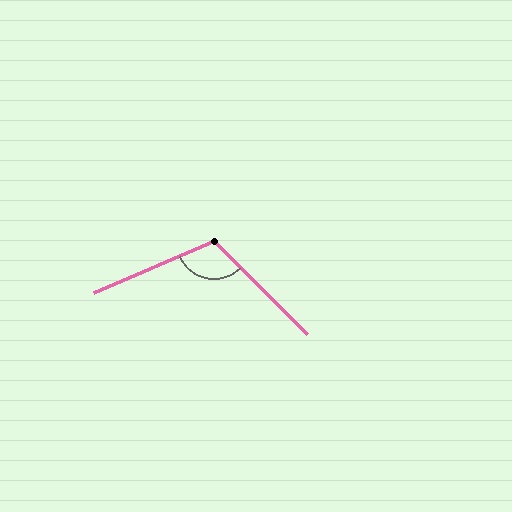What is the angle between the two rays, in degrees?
Approximately 112 degrees.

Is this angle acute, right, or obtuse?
It is obtuse.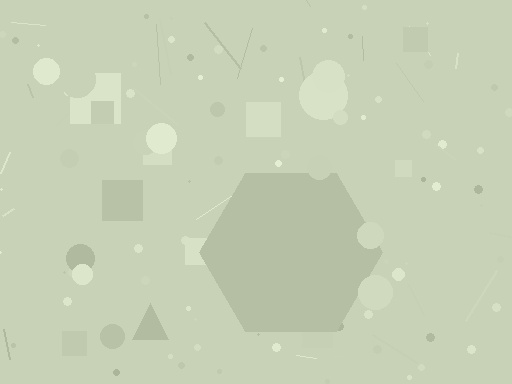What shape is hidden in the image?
A hexagon is hidden in the image.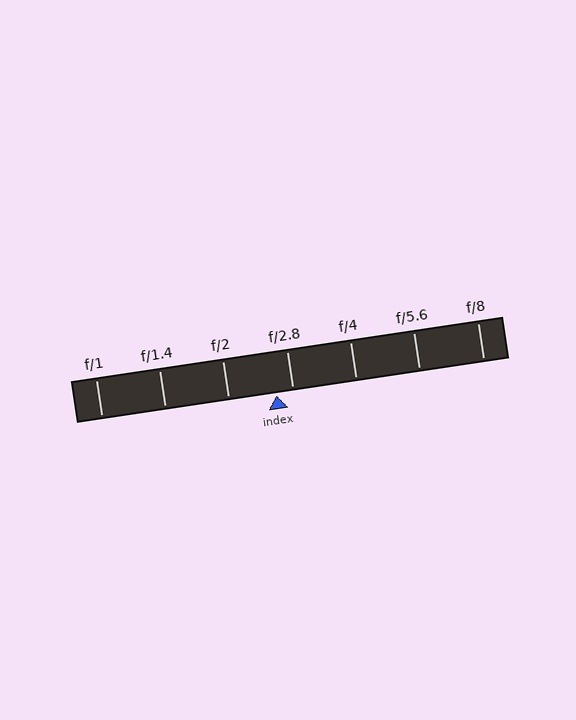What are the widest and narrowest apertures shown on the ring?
The widest aperture shown is f/1 and the narrowest is f/8.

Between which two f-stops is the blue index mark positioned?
The index mark is between f/2 and f/2.8.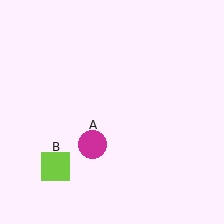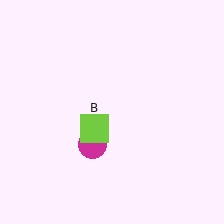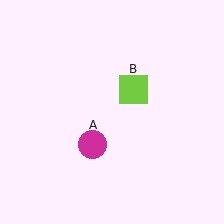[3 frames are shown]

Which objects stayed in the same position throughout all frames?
Magenta circle (object A) remained stationary.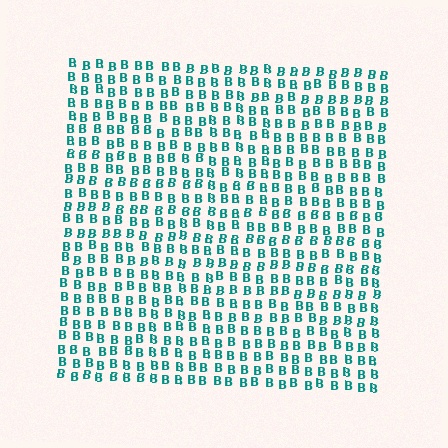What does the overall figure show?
The overall figure shows a square.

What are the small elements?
The small elements are letter B's.